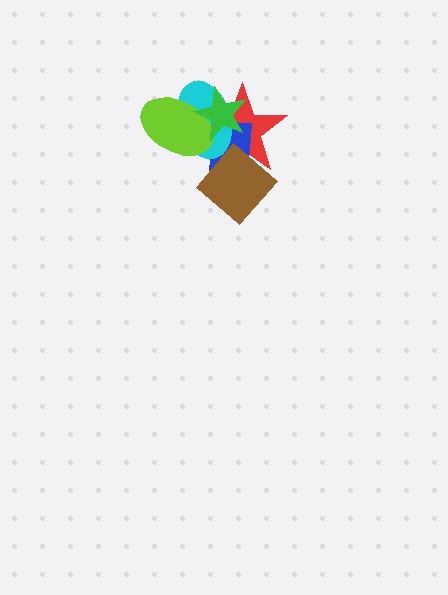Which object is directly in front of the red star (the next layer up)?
The blue rectangle is directly in front of the red star.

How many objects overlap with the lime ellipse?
4 objects overlap with the lime ellipse.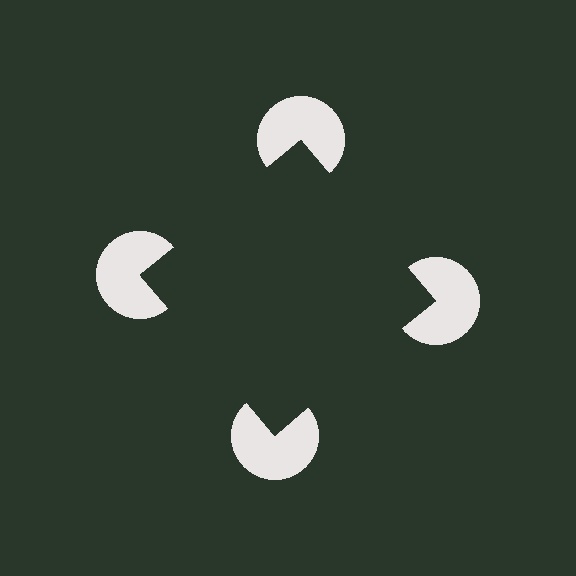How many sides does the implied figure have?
4 sides.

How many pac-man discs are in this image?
There are 4 — one at each vertex of the illusory square.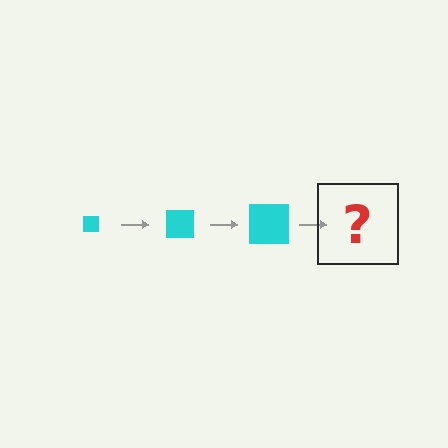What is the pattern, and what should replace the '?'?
The pattern is that the square gets progressively larger each step. The '?' should be a cyan square, larger than the previous one.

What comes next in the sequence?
The next element should be a cyan square, larger than the previous one.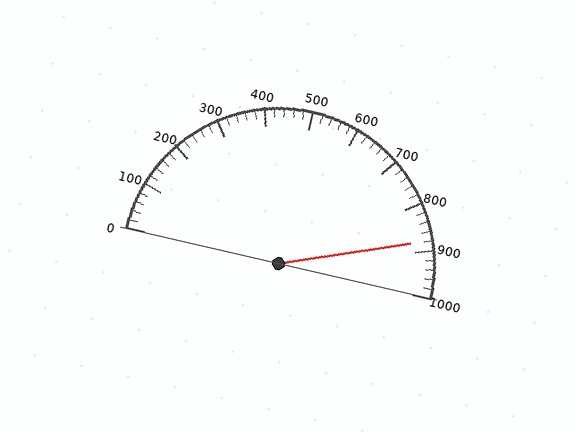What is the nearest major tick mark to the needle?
The nearest major tick mark is 900.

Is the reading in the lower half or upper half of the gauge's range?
The reading is in the upper half of the range (0 to 1000).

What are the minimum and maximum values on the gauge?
The gauge ranges from 0 to 1000.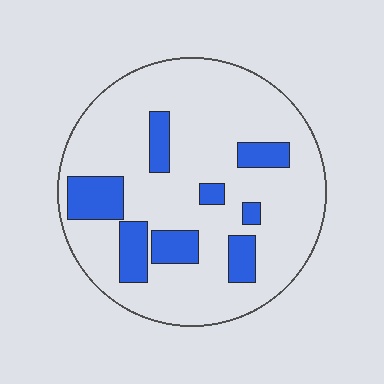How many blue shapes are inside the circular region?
8.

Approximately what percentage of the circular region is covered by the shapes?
Approximately 20%.